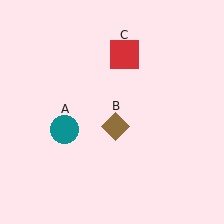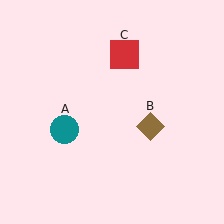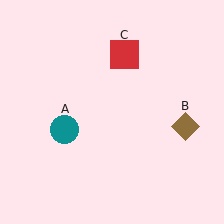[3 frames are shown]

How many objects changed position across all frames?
1 object changed position: brown diamond (object B).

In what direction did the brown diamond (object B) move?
The brown diamond (object B) moved right.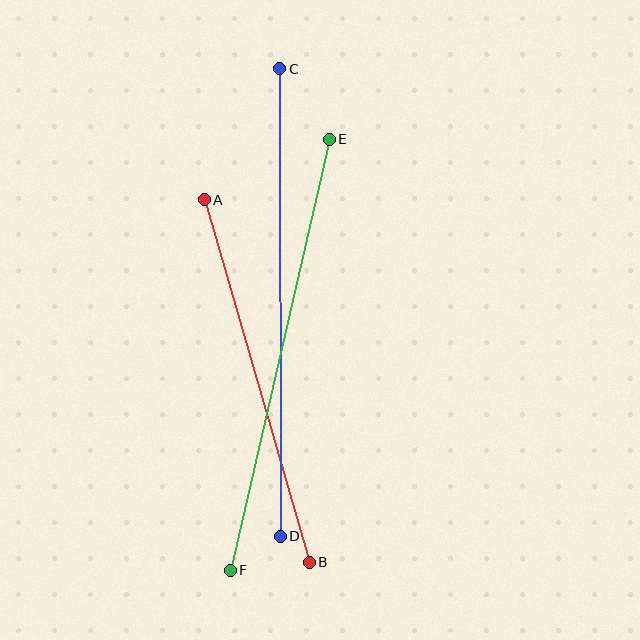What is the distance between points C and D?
The distance is approximately 468 pixels.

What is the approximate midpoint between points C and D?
The midpoint is at approximately (280, 303) pixels.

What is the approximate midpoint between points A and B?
The midpoint is at approximately (257, 381) pixels.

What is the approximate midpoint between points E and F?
The midpoint is at approximately (280, 355) pixels.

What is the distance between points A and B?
The distance is approximately 377 pixels.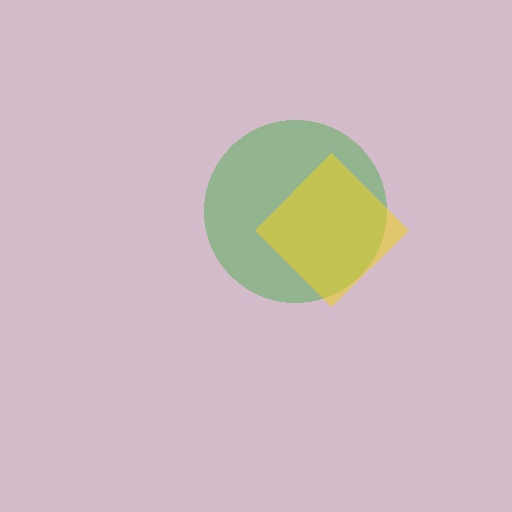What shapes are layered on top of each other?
The layered shapes are: a green circle, a yellow diamond.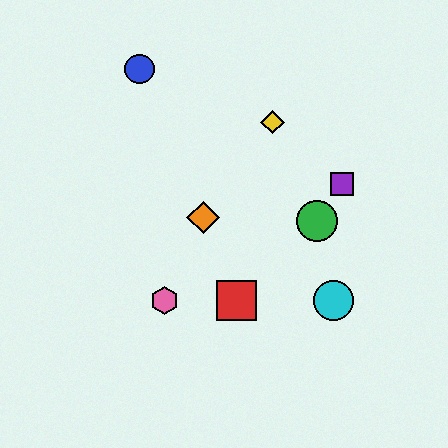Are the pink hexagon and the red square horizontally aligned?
Yes, both are at y≈300.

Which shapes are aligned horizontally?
The red square, the cyan circle, the pink hexagon are aligned horizontally.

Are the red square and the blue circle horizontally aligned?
No, the red square is at y≈300 and the blue circle is at y≈69.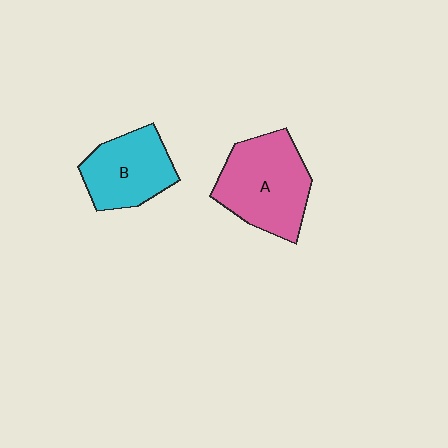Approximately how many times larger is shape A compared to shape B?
Approximately 1.3 times.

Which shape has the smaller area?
Shape B (cyan).